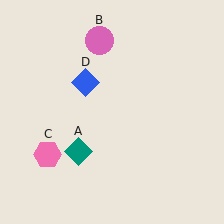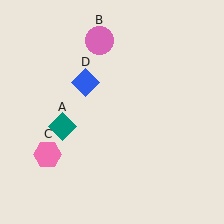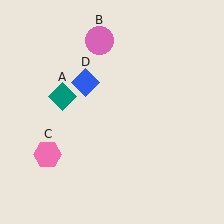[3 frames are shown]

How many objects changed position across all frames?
1 object changed position: teal diamond (object A).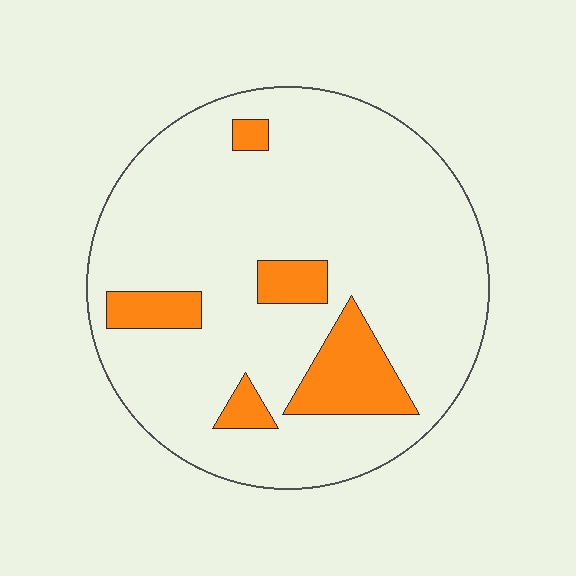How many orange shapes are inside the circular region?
5.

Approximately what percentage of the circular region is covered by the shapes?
Approximately 15%.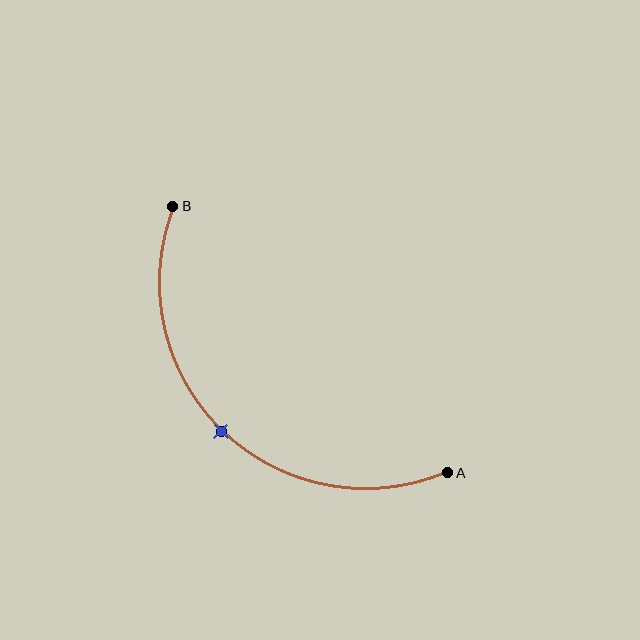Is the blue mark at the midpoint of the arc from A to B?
Yes. The blue mark lies on the arc at equal arc-length from both A and B — it is the arc midpoint.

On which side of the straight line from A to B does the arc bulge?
The arc bulges below and to the left of the straight line connecting A and B.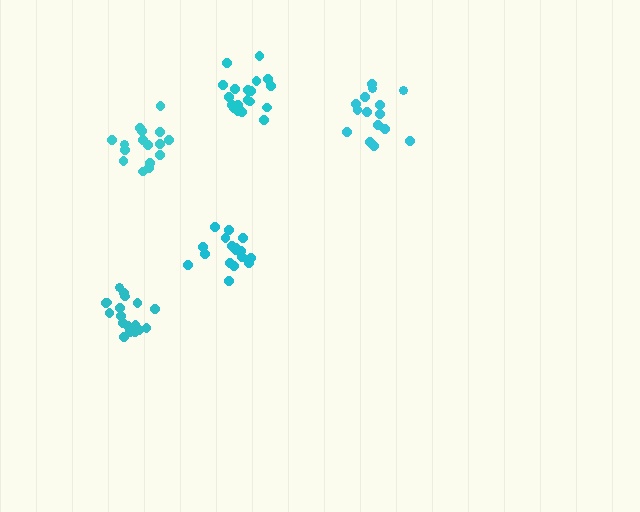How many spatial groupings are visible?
There are 5 spatial groupings.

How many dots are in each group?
Group 1: 17 dots, Group 2: 19 dots, Group 3: 15 dots, Group 4: 18 dots, Group 5: 16 dots (85 total).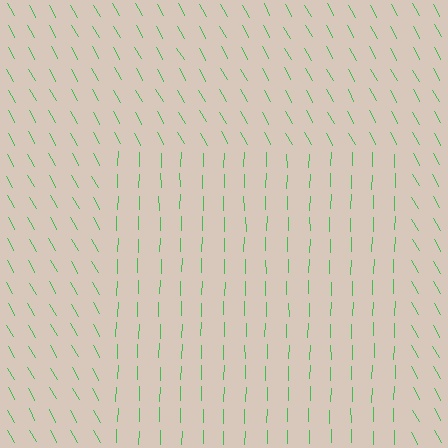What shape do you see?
I see a rectangle.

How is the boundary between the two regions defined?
The boundary is defined purely by a change in line orientation (approximately 30 degrees difference). All lines are the same color and thickness.